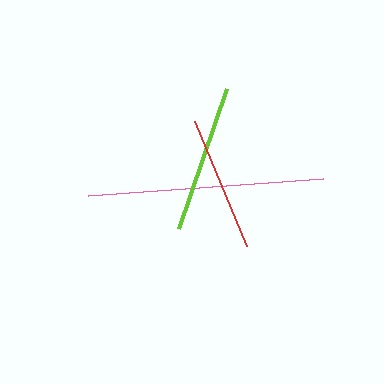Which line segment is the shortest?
The red line is the shortest at approximately 136 pixels.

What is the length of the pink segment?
The pink segment is approximately 236 pixels long.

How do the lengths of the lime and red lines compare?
The lime and red lines are approximately the same length.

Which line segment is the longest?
The pink line is the longest at approximately 236 pixels.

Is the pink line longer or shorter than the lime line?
The pink line is longer than the lime line.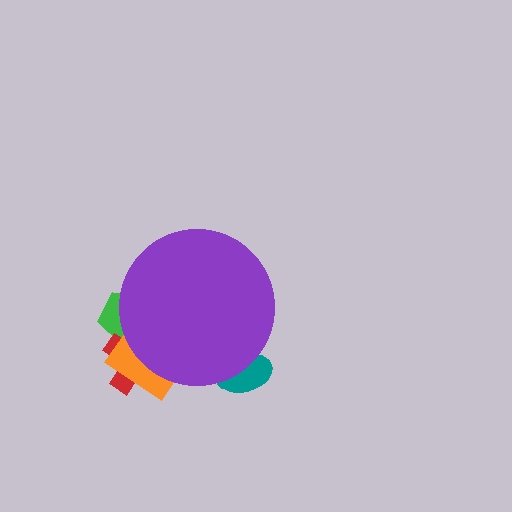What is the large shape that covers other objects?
A purple circle.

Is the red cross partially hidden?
Yes, the red cross is partially hidden behind the purple circle.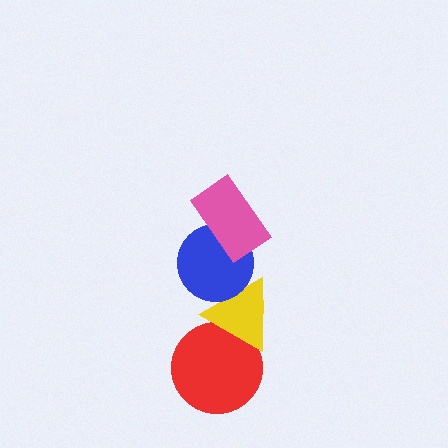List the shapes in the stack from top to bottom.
From top to bottom: the pink rectangle, the blue circle, the yellow triangle, the red circle.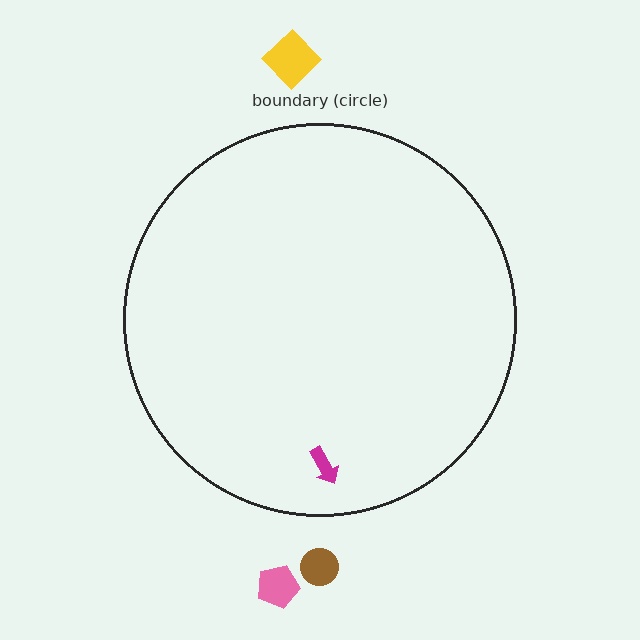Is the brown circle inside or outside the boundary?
Outside.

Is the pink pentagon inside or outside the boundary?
Outside.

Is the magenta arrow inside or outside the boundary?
Inside.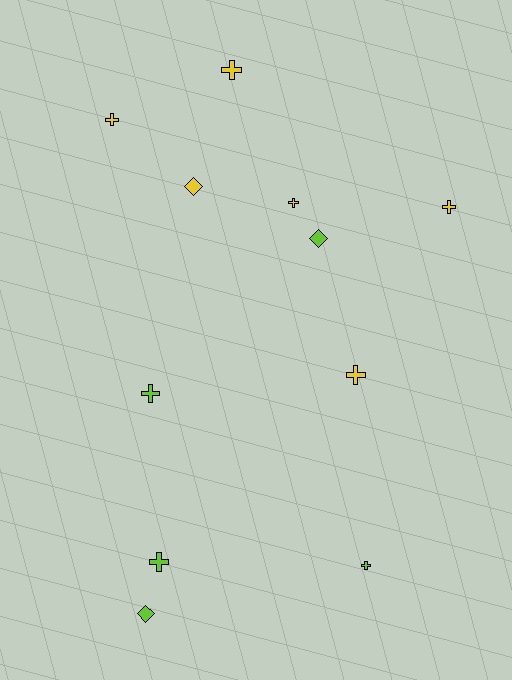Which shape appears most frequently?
Cross, with 8 objects.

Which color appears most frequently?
Yellow, with 6 objects.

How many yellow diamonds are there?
There is 1 yellow diamond.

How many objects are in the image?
There are 11 objects.